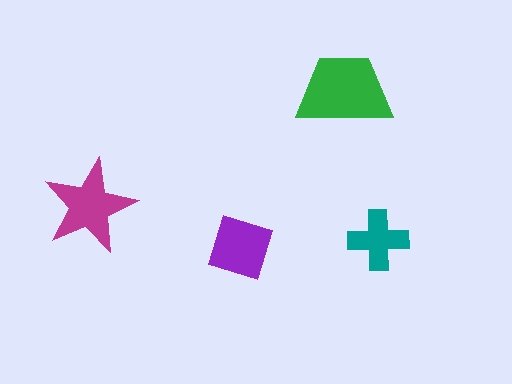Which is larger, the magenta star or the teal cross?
The magenta star.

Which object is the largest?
The green trapezoid.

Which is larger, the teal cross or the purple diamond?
The purple diamond.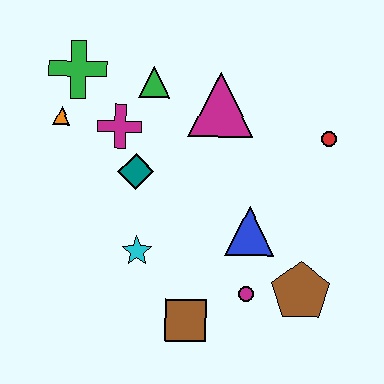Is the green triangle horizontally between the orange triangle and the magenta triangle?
Yes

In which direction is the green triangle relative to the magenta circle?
The green triangle is above the magenta circle.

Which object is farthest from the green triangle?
The brown pentagon is farthest from the green triangle.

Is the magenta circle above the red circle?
No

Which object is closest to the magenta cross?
The teal diamond is closest to the magenta cross.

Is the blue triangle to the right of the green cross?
Yes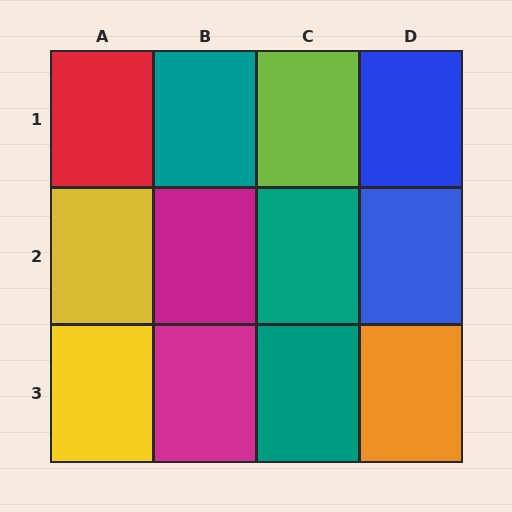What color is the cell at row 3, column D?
Orange.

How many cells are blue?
2 cells are blue.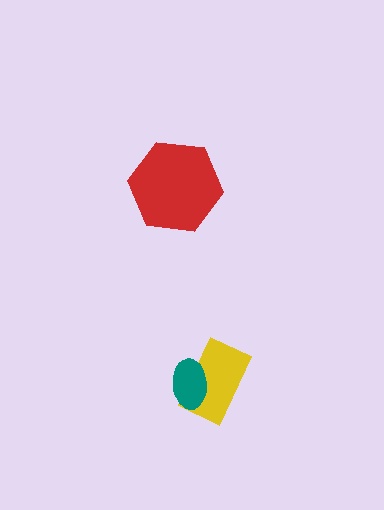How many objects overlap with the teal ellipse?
1 object overlaps with the teal ellipse.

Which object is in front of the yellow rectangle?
The teal ellipse is in front of the yellow rectangle.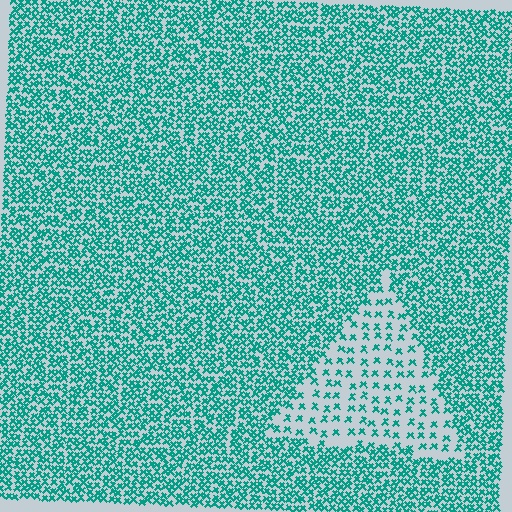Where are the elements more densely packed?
The elements are more densely packed outside the triangle boundary.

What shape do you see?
I see a triangle.